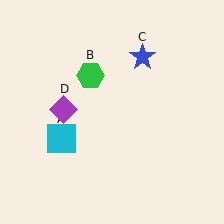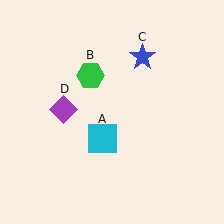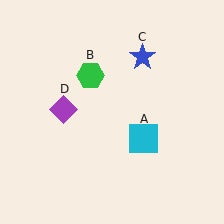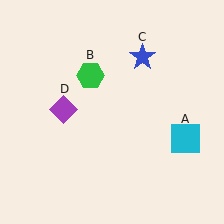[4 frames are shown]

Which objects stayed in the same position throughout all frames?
Green hexagon (object B) and blue star (object C) and purple diamond (object D) remained stationary.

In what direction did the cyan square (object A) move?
The cyan square (object A) moved right.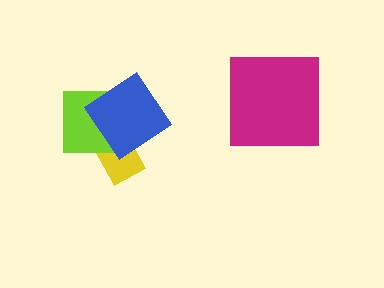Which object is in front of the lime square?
The blue diamond is in front of the lime square.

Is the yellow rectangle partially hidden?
Yes, it is partially covered by another shape.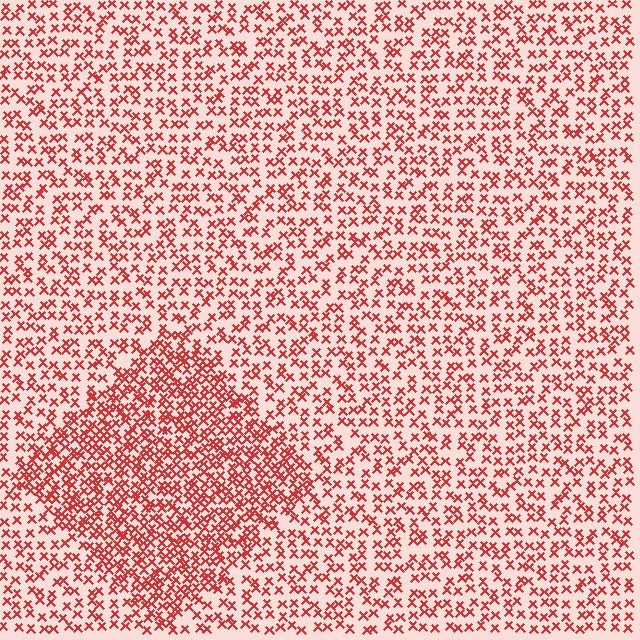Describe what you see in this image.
The image contains small red elements arranged at two different densities. A diamond-shaped region is visible where the elements are more densely packed than the surrounding area.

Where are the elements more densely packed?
The elements are more densely packed inside the diamond boundary.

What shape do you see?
I see a diamond.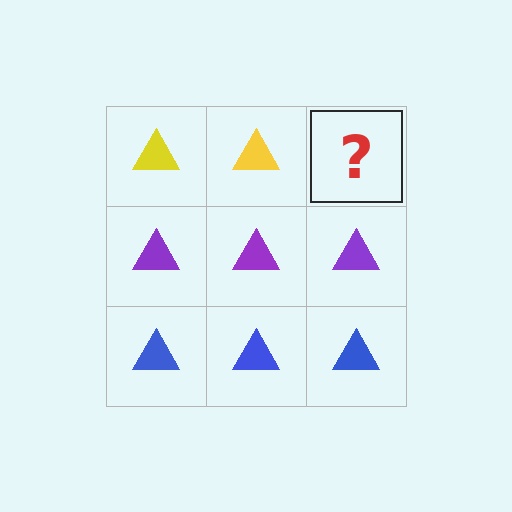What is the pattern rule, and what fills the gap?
The rule is that each row has a consistent color. The gap should be filled with a yellow triangle.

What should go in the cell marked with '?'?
The missing cell should contain a yellow triangle.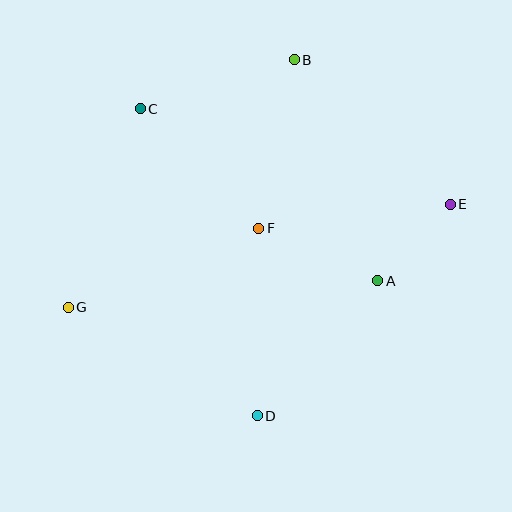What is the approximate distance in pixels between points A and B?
The distance between A and B is approximately 236 pixels.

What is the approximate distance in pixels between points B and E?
The distance between B and E is approximately 213 pixels.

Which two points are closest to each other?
Points A and E are closest to each other.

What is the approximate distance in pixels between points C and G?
The distance between C and G is approximately 211 pixels.